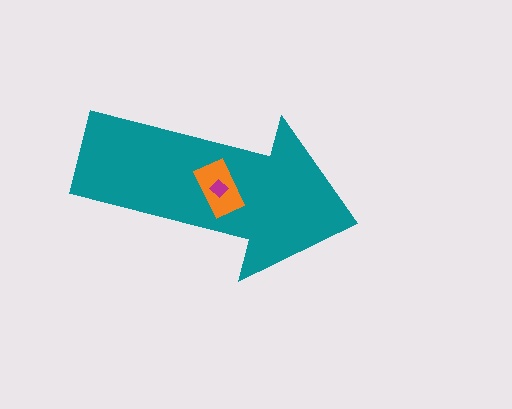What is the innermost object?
The magenta diamond.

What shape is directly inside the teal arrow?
The orange rectangle.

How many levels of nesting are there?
3.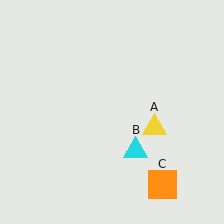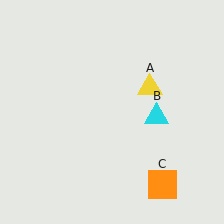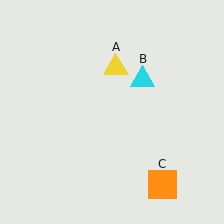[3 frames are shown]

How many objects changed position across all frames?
2 objects changed position: yellow triangle (object A), cyan triangle (object B).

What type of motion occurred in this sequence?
The yellow triangle (object A), cyan triangle (object B) rotated counterclockwise around the center of the scene.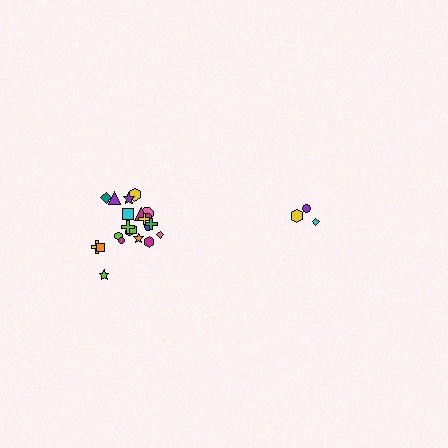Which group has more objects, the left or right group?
The left group.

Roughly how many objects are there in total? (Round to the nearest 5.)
Roughly 25 objects in total.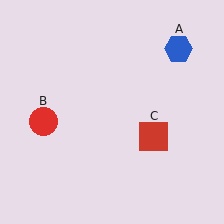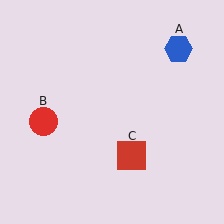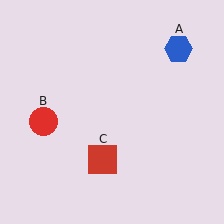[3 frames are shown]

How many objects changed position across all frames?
1 object changed position: red square (object C).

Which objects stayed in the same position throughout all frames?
Blue hexagon (object A) and red circle (object B) remained stationary.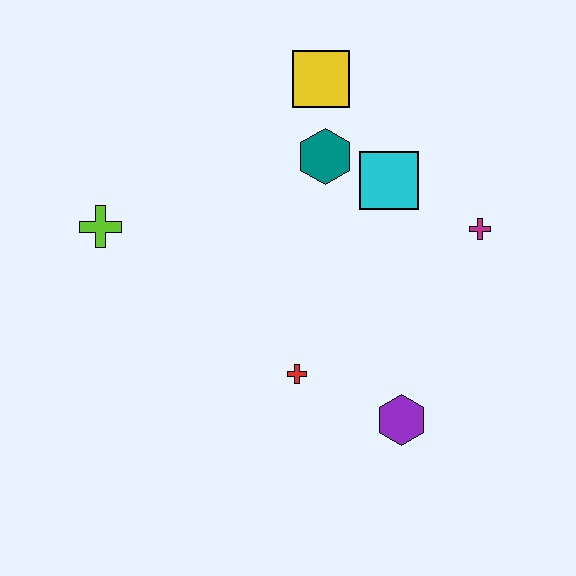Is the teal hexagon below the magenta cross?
No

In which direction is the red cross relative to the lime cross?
The red cross is to the right of the lime cross.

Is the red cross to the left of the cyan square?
Yes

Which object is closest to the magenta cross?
The cyan square is closest to the magenta cross.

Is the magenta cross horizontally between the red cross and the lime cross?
No